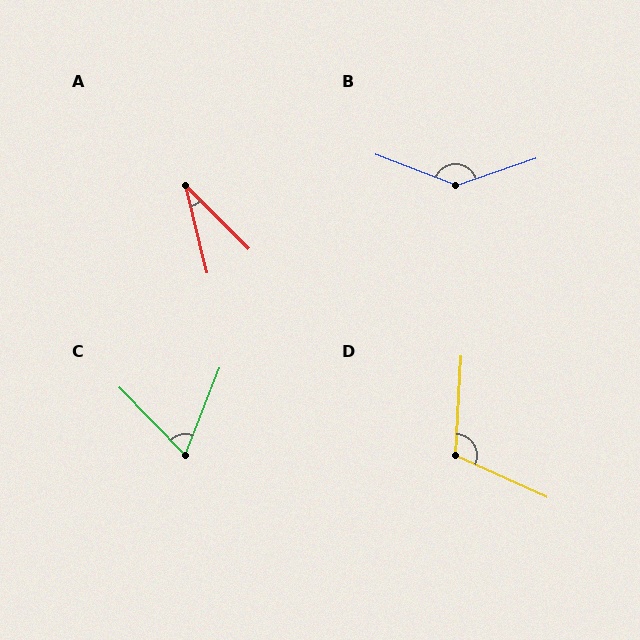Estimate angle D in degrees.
Approximately 111 degrees.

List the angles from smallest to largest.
A (31°), C (66°), D (111°), B (140°).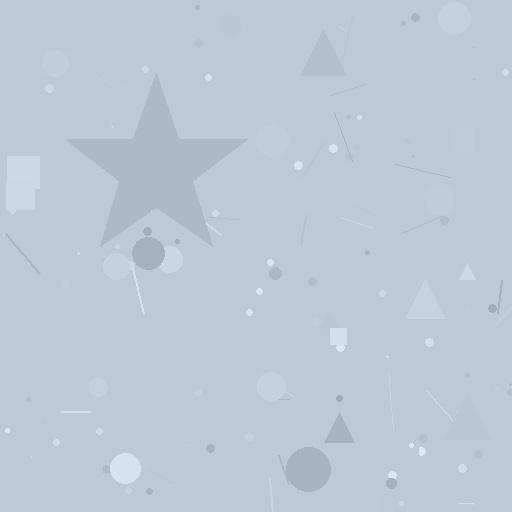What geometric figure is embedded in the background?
A star is embedded in the background.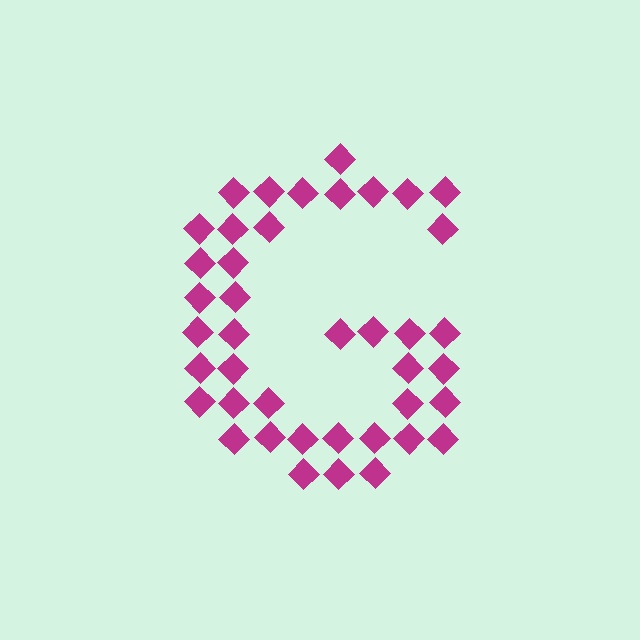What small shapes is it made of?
It is made of small diamonds.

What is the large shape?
The large shape is the letter G.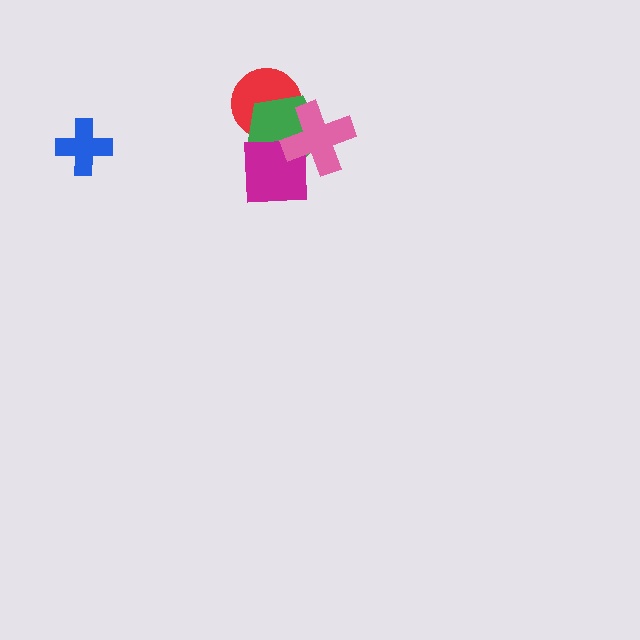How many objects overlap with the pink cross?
3 objects overlap with the pink cross.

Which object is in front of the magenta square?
The pink cross is in front of the magenta square.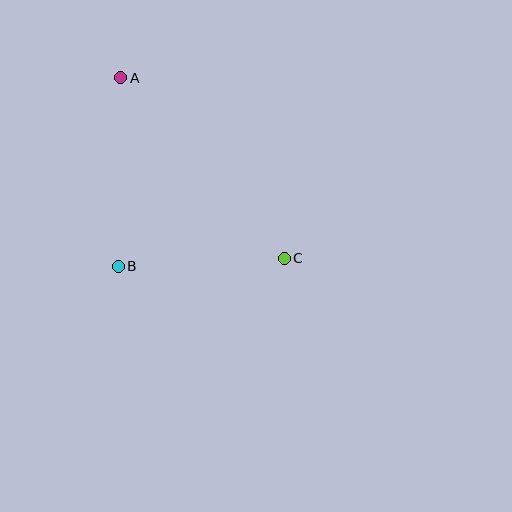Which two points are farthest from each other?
Points A and C are farthest from each other.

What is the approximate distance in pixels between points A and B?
The distance between A and B is approximately 188 pixels.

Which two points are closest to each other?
Points B and C are closest to each other.